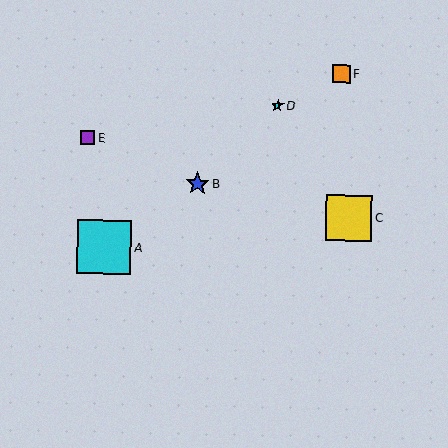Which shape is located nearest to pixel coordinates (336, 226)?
The yellow square (labeled C) at (349, 218) is nearest to that location.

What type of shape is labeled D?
Shape D is a cyan star.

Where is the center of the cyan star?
The center of the cyan star is at (278, 106).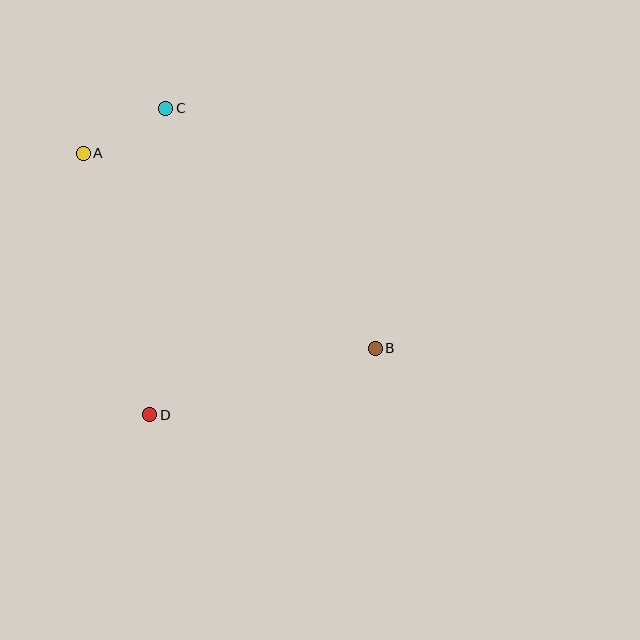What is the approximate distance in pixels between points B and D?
The distance between B and D is approximately 235 pixels.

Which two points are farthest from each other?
Points A and B are farthest from each other.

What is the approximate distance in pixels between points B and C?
The distance between B and C is approximately 318 pixels.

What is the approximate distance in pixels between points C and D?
The distance between C and D is approximately 307 pixels.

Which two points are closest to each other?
Points A and C are closest to each other.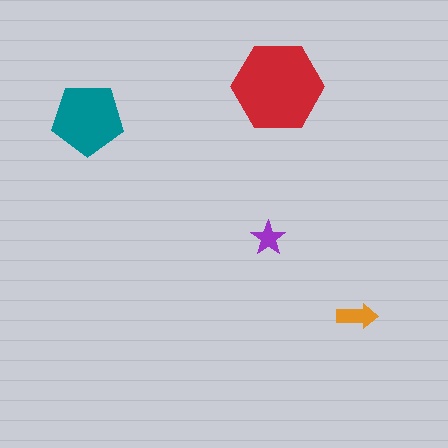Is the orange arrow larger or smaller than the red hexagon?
Smaller.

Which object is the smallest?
The purple star.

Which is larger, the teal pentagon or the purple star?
The teal pentagon.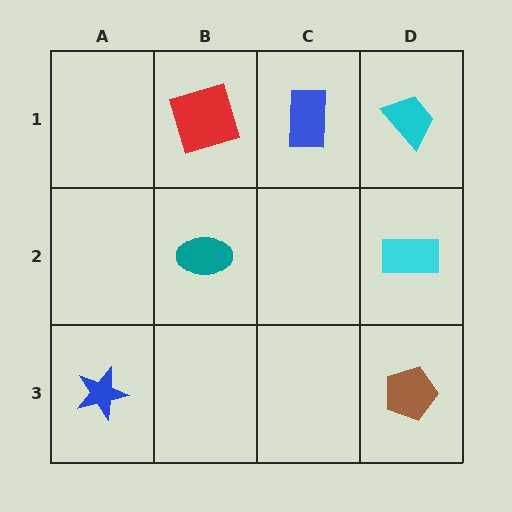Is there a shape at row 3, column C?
No, that cell is empty.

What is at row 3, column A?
A blue star.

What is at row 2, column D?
A cyan rectangle.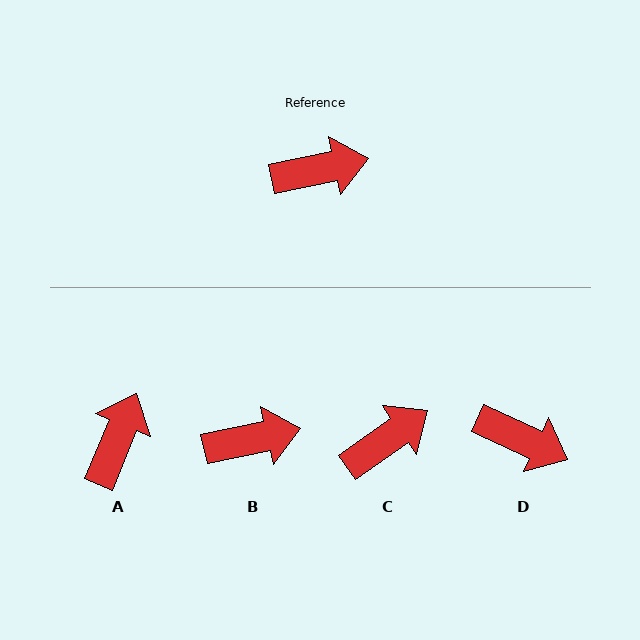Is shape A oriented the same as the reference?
No, it is off by about 55 degrees.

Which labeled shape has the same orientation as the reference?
B.